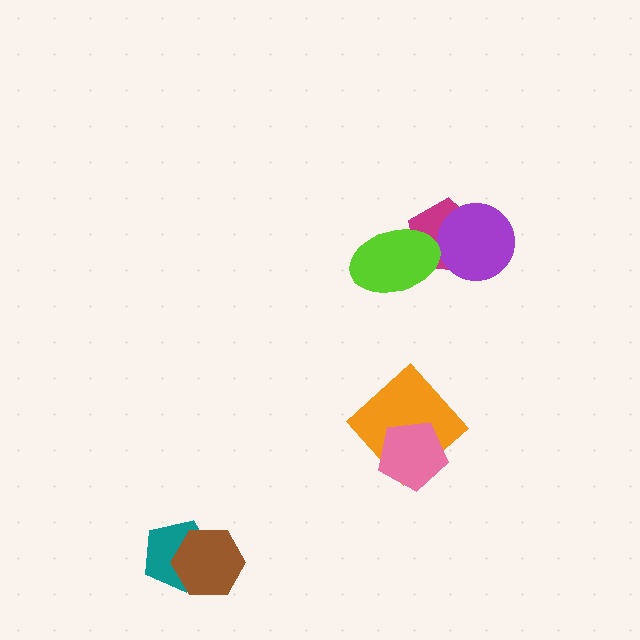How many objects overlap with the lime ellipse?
1 object overlaps with the lime ellipse.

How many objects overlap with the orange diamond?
1 object overlaps with the orange diamond.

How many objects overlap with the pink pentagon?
1 object overlaps with the pink pentagon.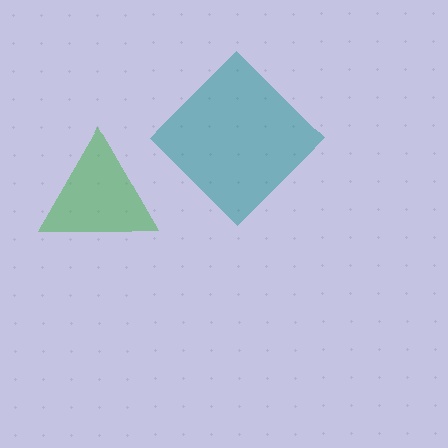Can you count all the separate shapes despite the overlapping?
Yes, there are 2 separate shapes.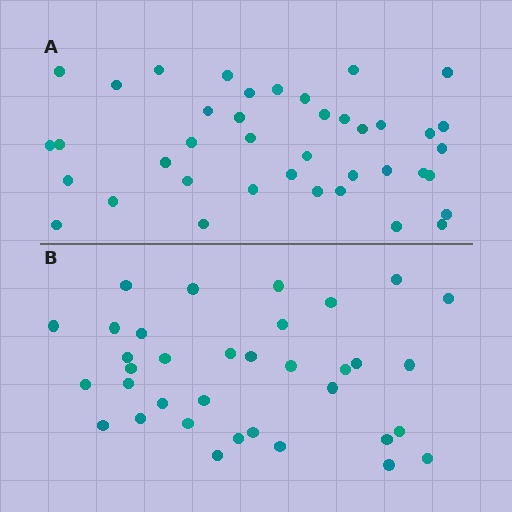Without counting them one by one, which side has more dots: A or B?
Region A (the top region) has more dots.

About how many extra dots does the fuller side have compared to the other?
Region A has about 5 more dots than region B.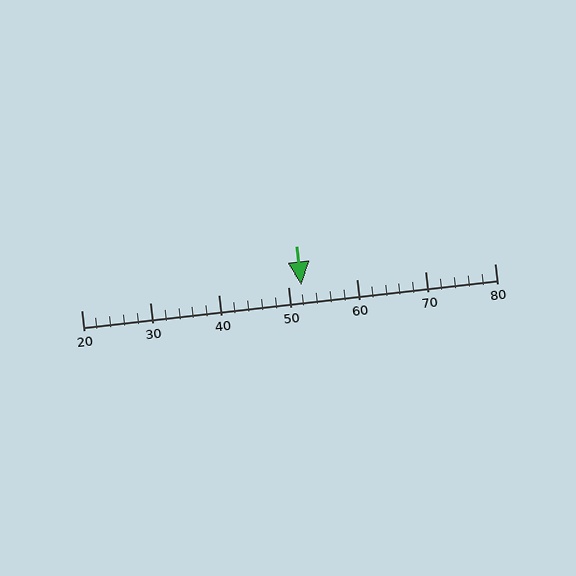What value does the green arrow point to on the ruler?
The green arrow points to approximately 52.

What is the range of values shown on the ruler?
The ruler shows values from 20 to 80.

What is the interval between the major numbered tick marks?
The major tick marks are spaced 10 units apart.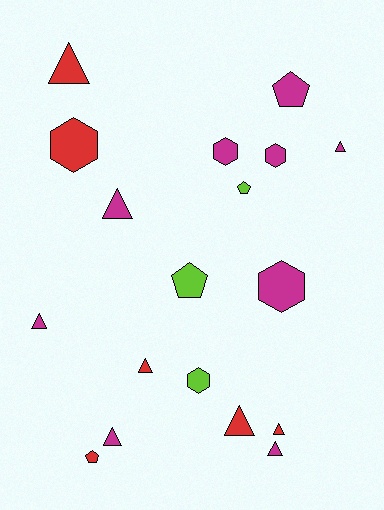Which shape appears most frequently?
Triangle, with 9 objects.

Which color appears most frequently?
Magenta, with 9 objects.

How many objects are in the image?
There are 18 objects.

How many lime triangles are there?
There are no lime triangles.